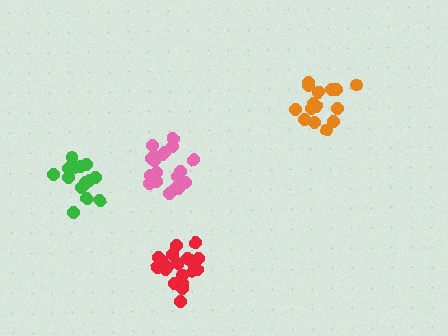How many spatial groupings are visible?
There are 4 spatial groupings.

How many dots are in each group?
Group 1: 20 dots, Group 2: 19 dots, Group 3: 15 dots, Group 4: 16 dots (70 total).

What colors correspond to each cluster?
The clusters are colored: red, pink, orange, green.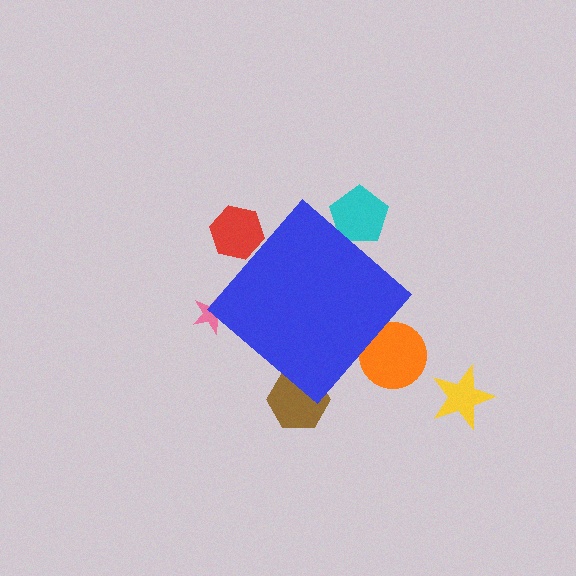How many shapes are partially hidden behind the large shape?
5 shapes are partially hidden.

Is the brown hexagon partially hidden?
Yes, the brown hexagon is partially hidden behind the blue diamond.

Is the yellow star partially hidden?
No, the yellow star is fully visible.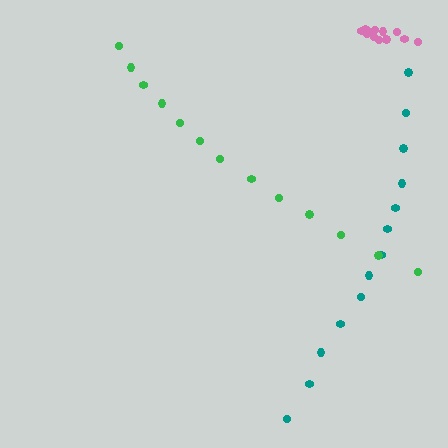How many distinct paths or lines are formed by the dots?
There are 3 distinct paths.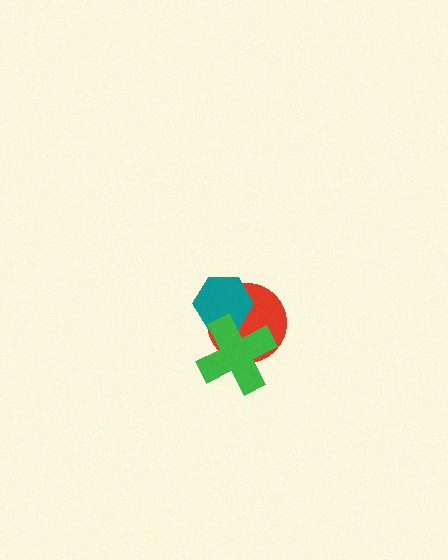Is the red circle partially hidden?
Yes, it is partially covered by another shape.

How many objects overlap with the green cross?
2 objects overlap with the green cross.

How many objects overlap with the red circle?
2 objects overlap with the red circle.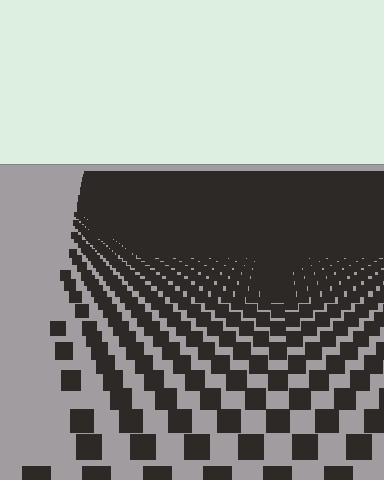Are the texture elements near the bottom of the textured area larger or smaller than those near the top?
Larger. Near the bottom, elements are closer to the viewer and appear at a bigger on-screen size.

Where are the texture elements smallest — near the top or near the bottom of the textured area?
Near the top.